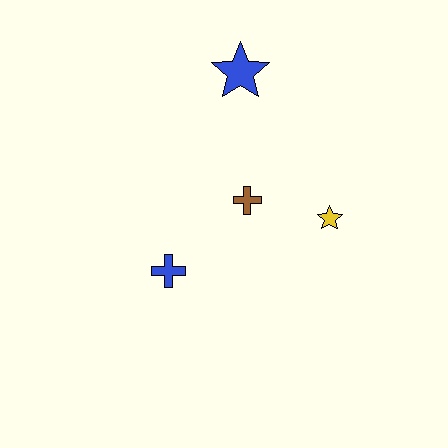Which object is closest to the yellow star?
The brown cross is closest to the yellow star.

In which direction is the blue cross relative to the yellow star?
The blue cross is to the left of the yellow star.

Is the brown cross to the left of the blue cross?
No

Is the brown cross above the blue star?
No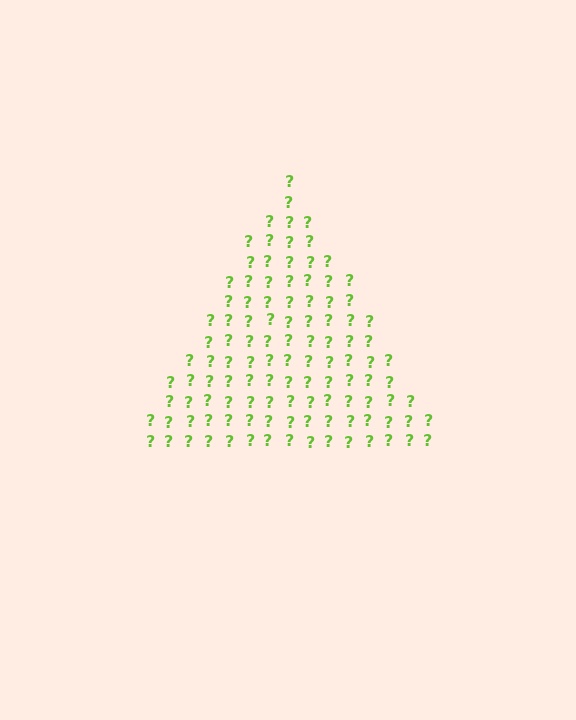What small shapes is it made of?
It is made of small question marks.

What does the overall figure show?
The overall figure shows a triangle.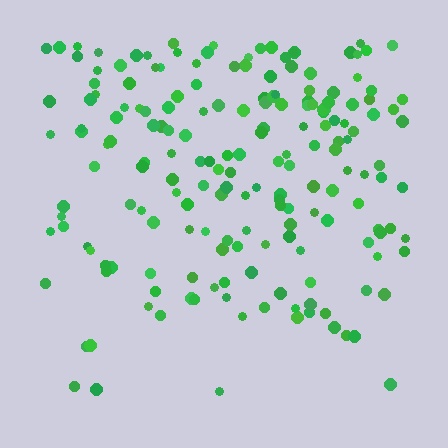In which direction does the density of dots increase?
From bottom to top, with the top side densest.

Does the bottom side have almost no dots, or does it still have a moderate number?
Still a moderate number, just noticeably fewer than the top.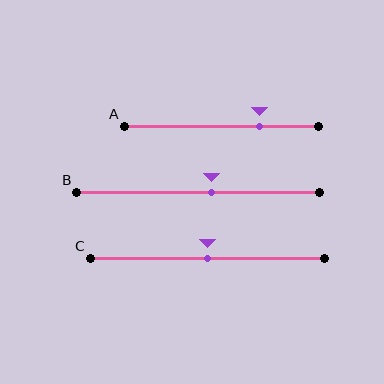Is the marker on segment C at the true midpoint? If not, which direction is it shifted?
Yes, the marker on segment C is at the true midpoint.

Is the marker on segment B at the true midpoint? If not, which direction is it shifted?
No, the marker on segment B is shifted to the right by about 5% of the segment length.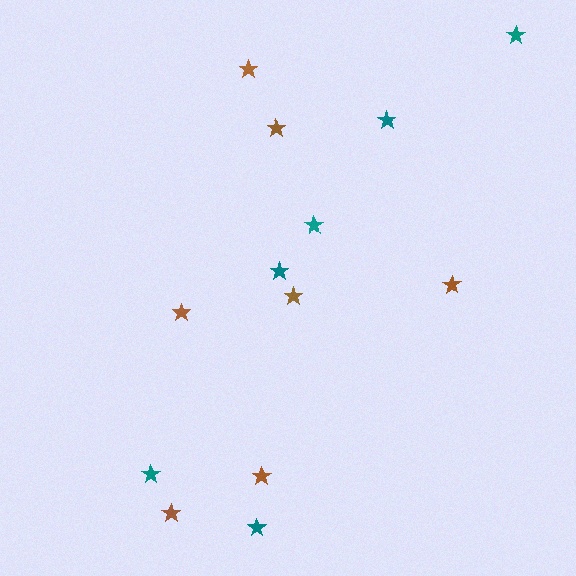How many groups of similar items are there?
There are 2 groups: one group of teal stars (6) and one group of brown stars (7).